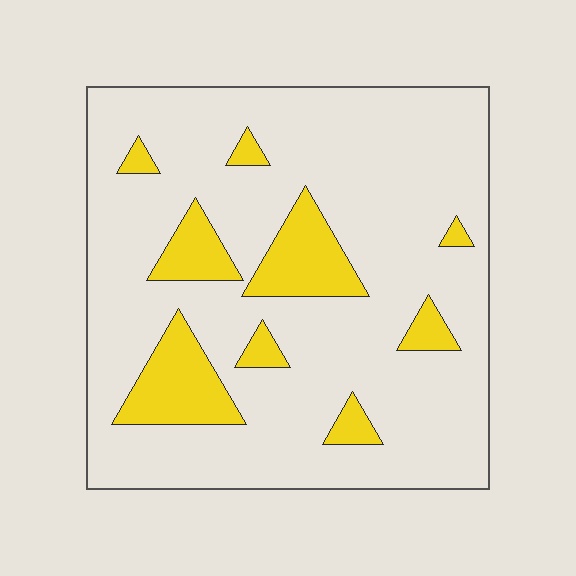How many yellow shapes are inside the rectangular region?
9.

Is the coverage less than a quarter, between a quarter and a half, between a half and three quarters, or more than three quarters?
Less than a quarter.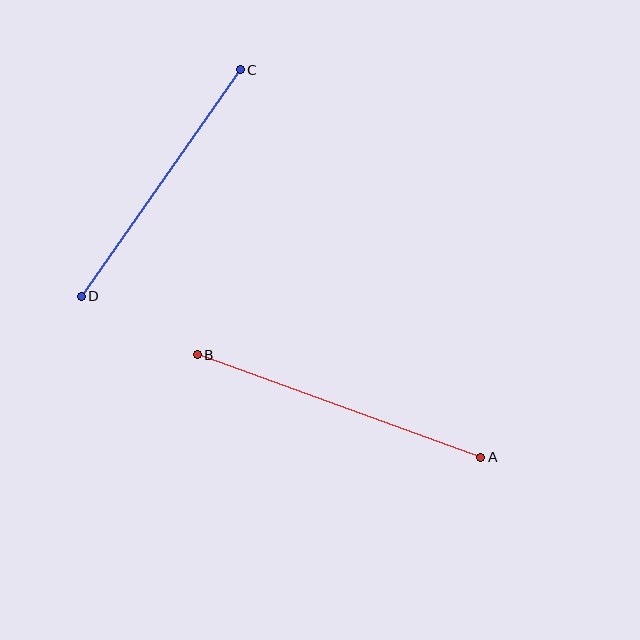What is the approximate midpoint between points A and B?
The midpoint is at approximately (339, 406) pixels.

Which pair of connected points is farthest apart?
Points A and B are farthest apart.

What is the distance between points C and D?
The distance is approximately 277 pixels.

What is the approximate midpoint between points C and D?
The midpoint is at approximately (161, 183) pixels.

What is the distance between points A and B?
The distance is approximately 302 pixels.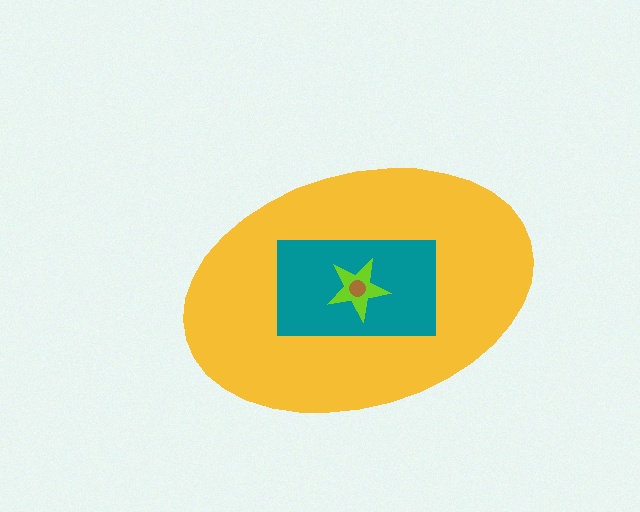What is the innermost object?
The brown circle.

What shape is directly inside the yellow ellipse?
The teal rectangle.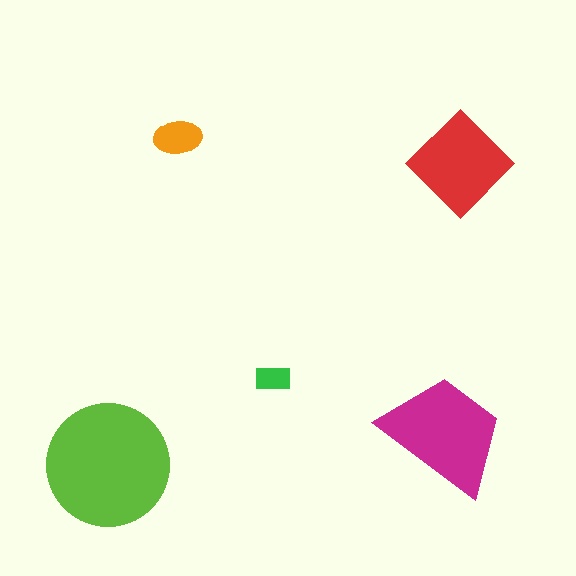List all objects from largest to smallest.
The lime circle, the magenta trapezoid, the red diamond, the orange ellipse, the green rectangle.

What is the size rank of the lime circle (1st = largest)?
1st.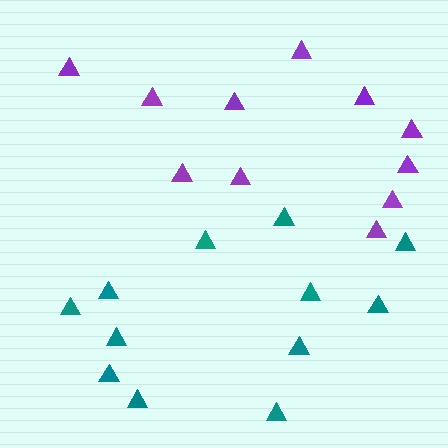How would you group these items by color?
There are 2 groups: one group of teal triangles (12) and one group of purple triangles (11).